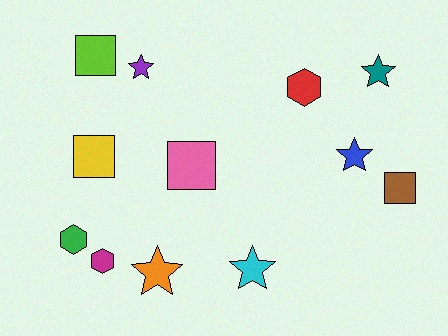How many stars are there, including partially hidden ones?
There are 5 stars.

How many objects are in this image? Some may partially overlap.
There are 12 objects.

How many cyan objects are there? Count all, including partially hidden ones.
There is 1 cyan object.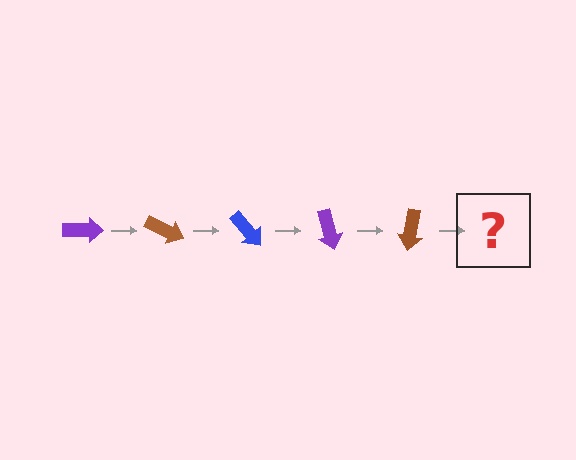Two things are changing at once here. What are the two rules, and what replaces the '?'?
The two rules are that it rotates 25 degrees each step and the color cycles through purple, brown, and blue. The '?' should be a blue arrow, rotated 125 degrees from the start.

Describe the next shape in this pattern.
It should be a blue arrow, rotated 125 degrees from the start.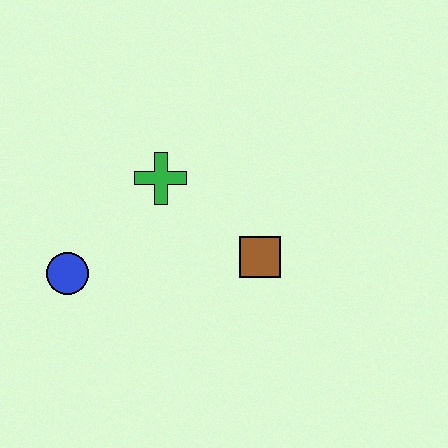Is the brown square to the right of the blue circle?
Yes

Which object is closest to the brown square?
The green cross is closest to the brown square.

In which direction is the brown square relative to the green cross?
The brown square is to the right of the green cross.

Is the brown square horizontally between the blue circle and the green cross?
No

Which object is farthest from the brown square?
The blue circle is farthest from the brown square.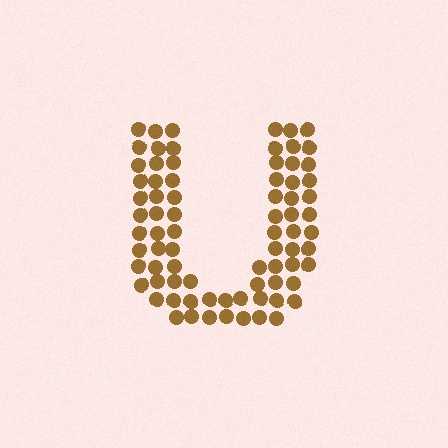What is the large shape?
The large shape is the letter U.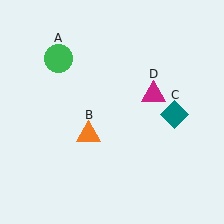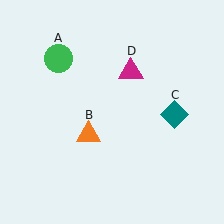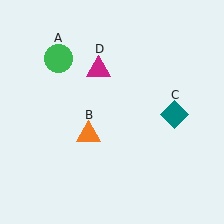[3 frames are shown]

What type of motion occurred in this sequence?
The magenta triangle (object D) rotated counterclockwise around the center of the scene.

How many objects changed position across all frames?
1 object changed position: magenta triangle (object D).